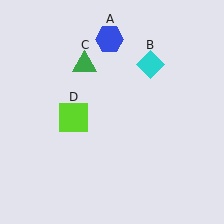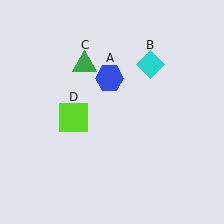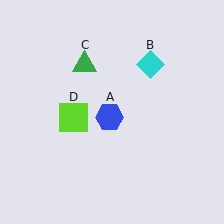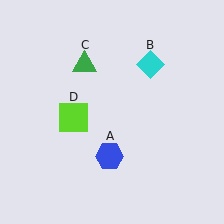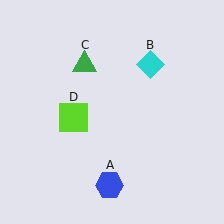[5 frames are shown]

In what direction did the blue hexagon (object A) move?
The blue hexagon (object A) moved down.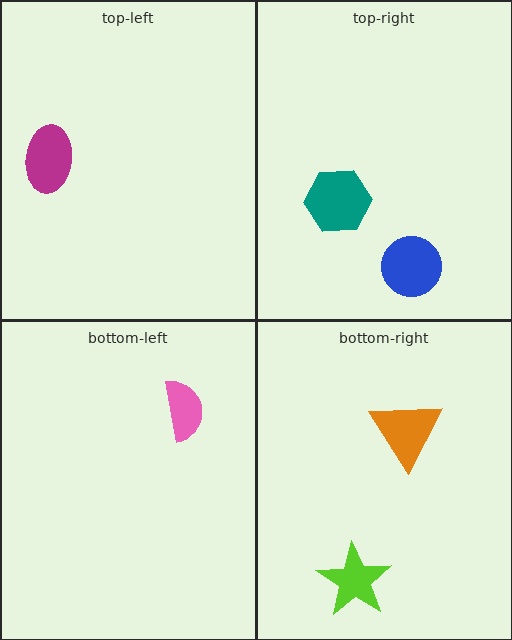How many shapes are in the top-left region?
1.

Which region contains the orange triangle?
The bottom-right region.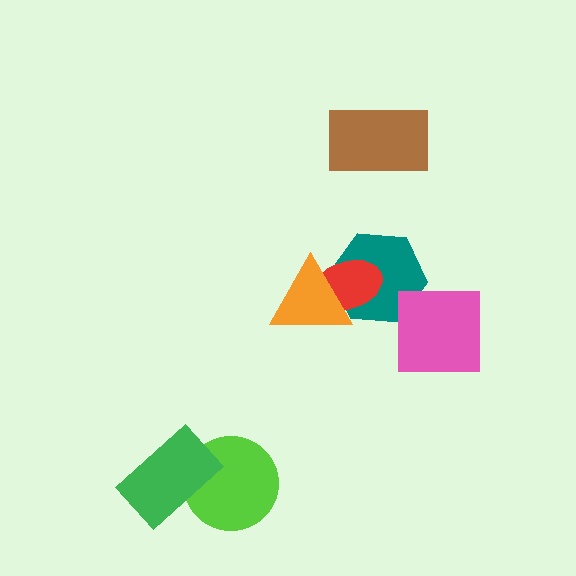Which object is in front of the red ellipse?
The orange triangle is in front of the red ellipse.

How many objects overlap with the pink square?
1 object overlaps with the pink square.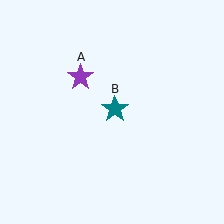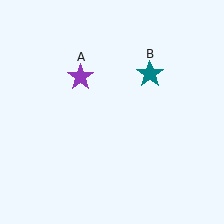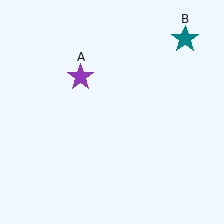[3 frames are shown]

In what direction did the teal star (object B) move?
The teal star (object B) moved up and to the right.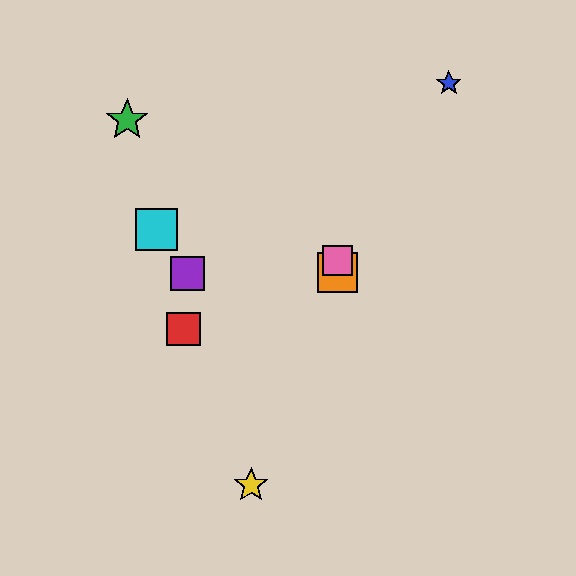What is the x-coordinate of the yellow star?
The yellow star is at x≈251.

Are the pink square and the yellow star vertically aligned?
No, the pink square is at x≈337 and the yellow star is at x≈251.